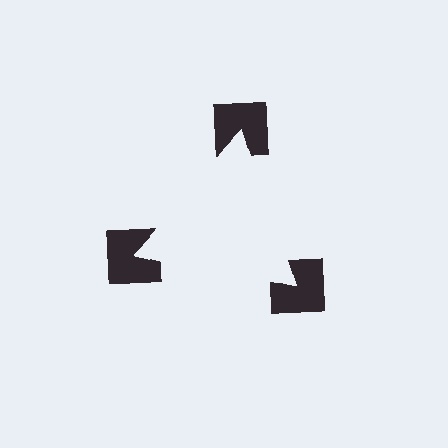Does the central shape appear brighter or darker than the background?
It typically appears slightly brighter than the background, even though no actual brightness change is drawn.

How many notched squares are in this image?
There are 3 — one at each vertex of the illusory triangle.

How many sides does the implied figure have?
3 sides.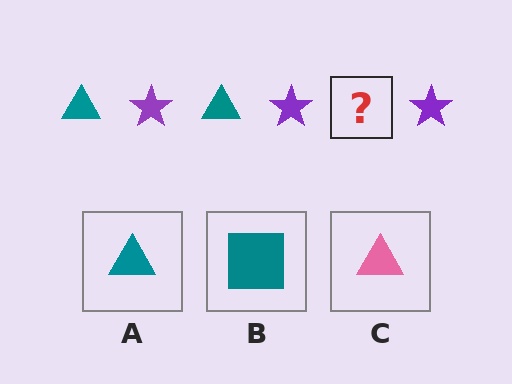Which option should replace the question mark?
Option A.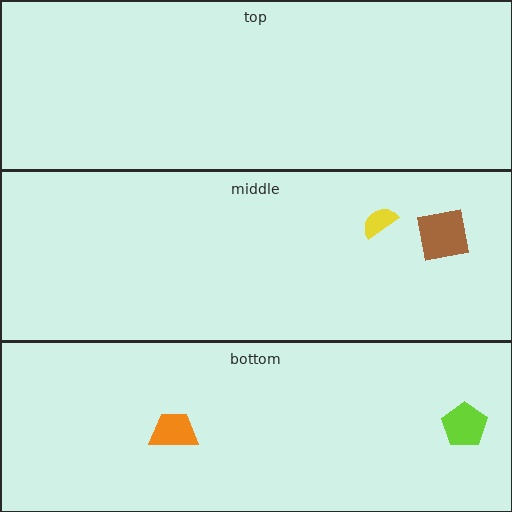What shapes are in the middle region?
The yellow semicircle, the brown square.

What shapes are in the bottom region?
The orange trapezoid, the lime pentagon.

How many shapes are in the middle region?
2.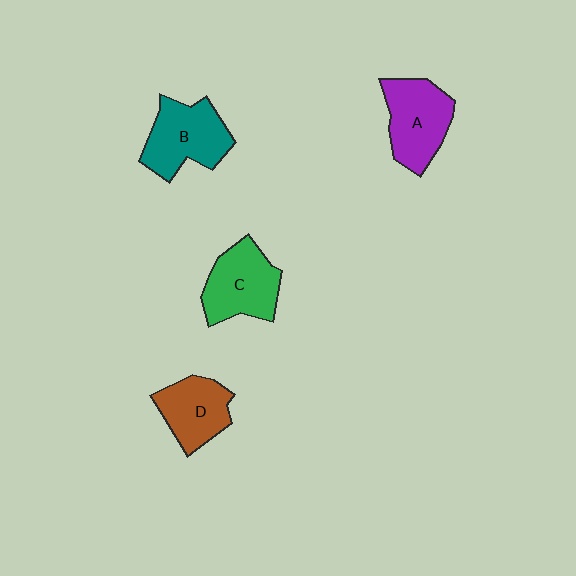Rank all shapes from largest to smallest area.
From largest to smallest: B (teal), A (purple), C (green), D (brown).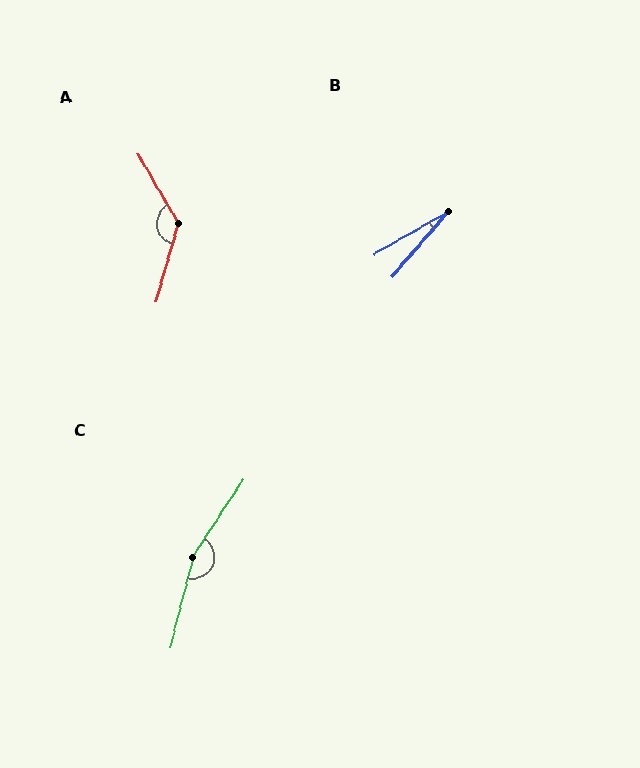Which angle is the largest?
C, at approximately 161 degrees.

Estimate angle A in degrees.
Approximately 134 degrees.